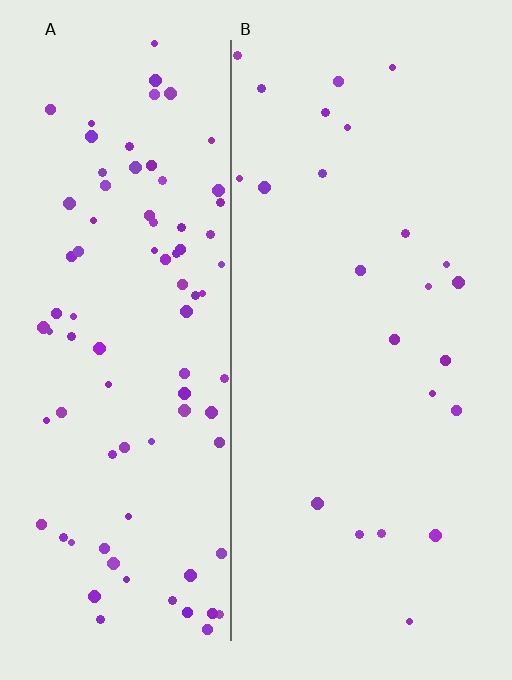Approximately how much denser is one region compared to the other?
Approximately 3.7× — region A over region B.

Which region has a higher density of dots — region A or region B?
A (the left).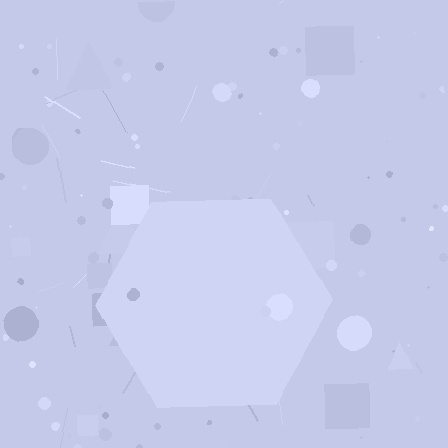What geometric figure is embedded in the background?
A hexagon is embedded in the background.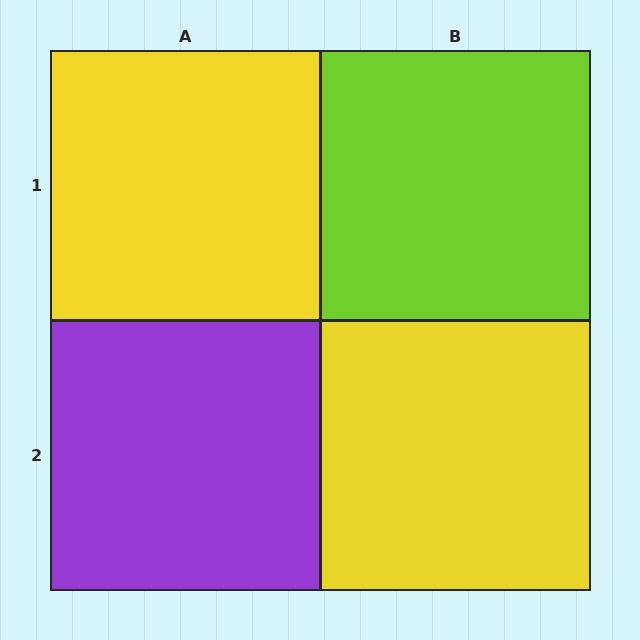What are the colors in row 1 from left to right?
Yellow, lime.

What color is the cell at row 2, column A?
Purple.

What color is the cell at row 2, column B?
Yellow.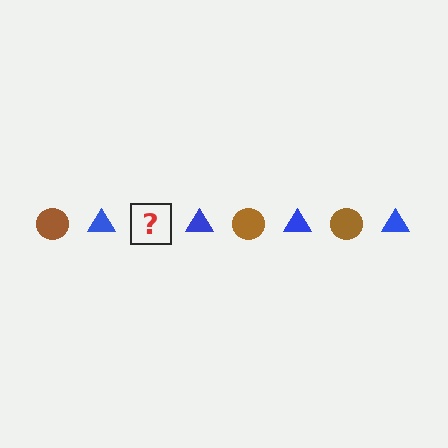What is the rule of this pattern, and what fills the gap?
The rule is that the pattern alternates between brown circle and blue triangle. The gap should be filled with a brown circle.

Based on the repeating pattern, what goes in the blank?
The blank should be a brown circle.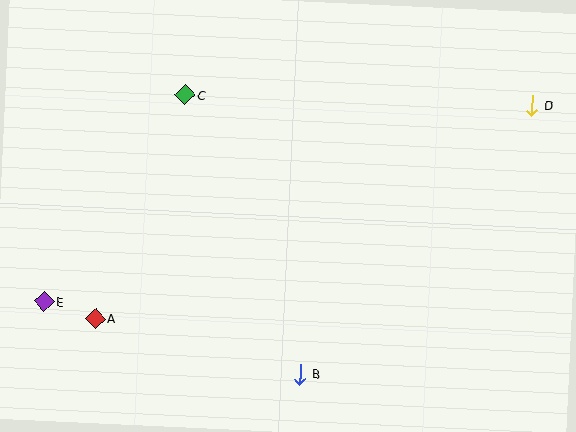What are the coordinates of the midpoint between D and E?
The midpoint between D and E is at (288, 203).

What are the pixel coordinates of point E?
Point E is at (44, 301).